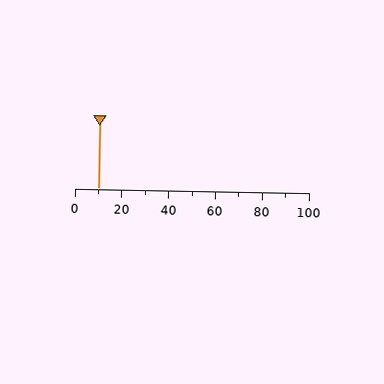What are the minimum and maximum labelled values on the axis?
The axis runs from 0 to 100.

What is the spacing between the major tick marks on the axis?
The major ticks are spaced 20 apart.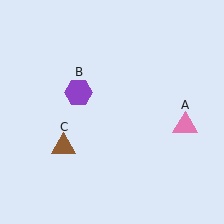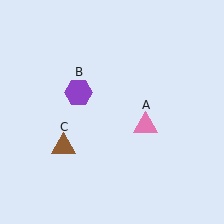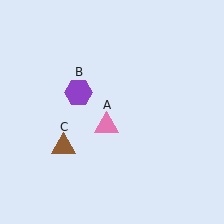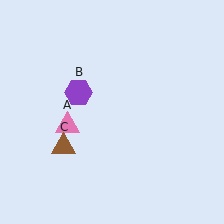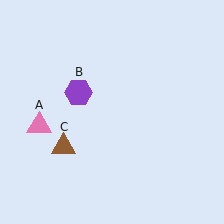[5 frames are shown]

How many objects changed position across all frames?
1 object changed position: pink triangle (object A).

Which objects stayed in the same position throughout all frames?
Purple hexagon (object B) and brown triangle (object C) remained stationary.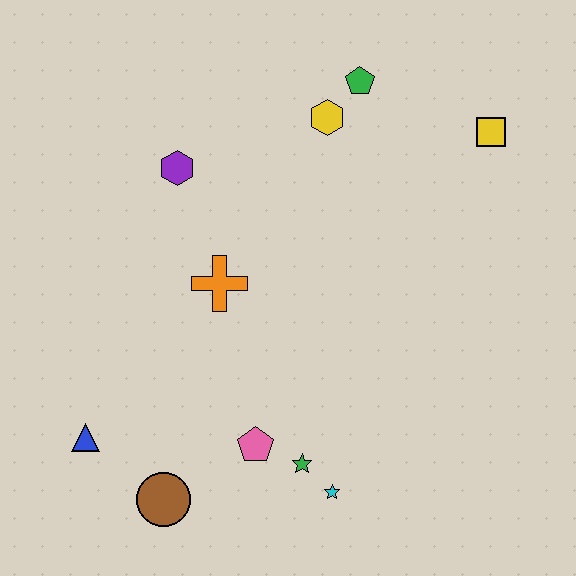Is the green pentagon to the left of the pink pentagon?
No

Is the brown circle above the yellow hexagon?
No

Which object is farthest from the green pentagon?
The brown circle is farthest from the green pentagon.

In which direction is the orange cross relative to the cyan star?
The orange cross is above the cyan star.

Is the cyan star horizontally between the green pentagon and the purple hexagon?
Yes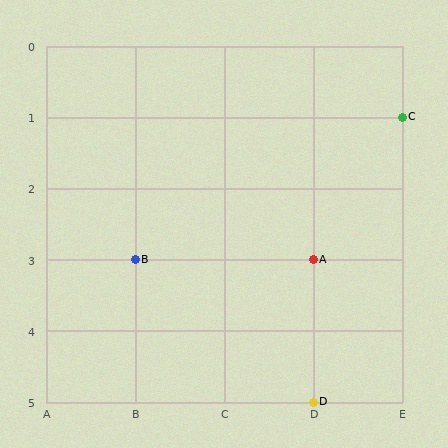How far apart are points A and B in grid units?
Points A and B are 2 columns apart.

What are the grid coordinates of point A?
Point A is at grid coordinates (D, 3).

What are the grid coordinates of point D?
Point D is at grid coordinates (D, 5).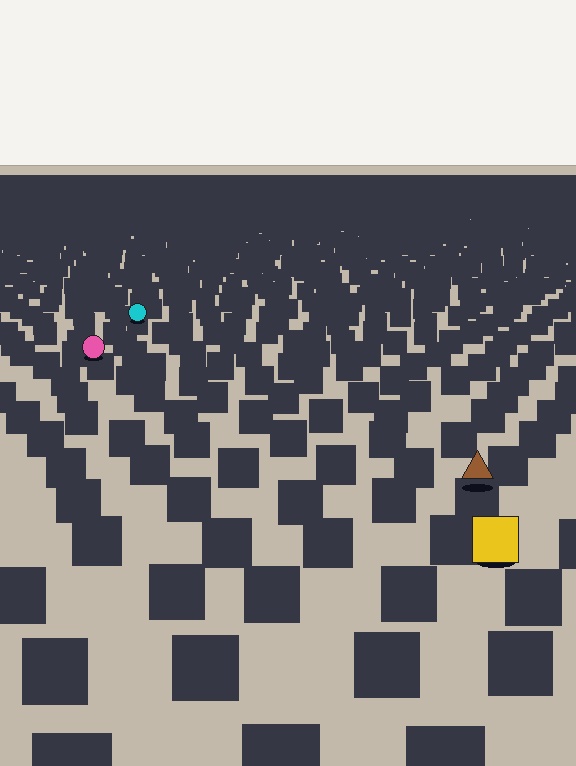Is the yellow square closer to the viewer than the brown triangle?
Yes. The yellow square is closer — you can tell from the texture gradient: the ground texture is coarser near it.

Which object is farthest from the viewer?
The cyan circle is farthest from the viewer. It appears smaller and the ground texture around it is denser.